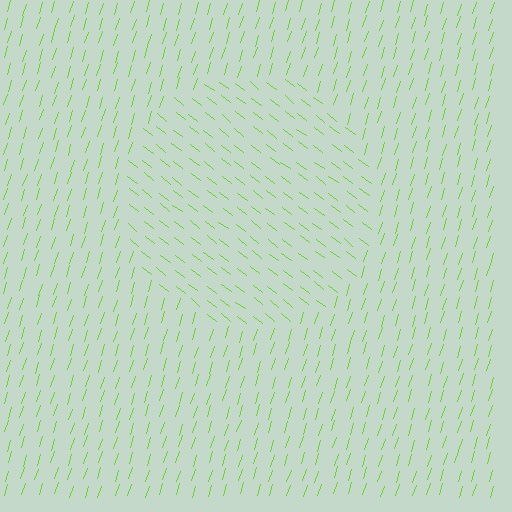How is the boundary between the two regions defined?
The boundary is defined purely by a change in line orientation (approximately 70 degrees difference). All lines are the same color and thickness.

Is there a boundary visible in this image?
Yes, there is a texture boundary formed by a change in line orientation.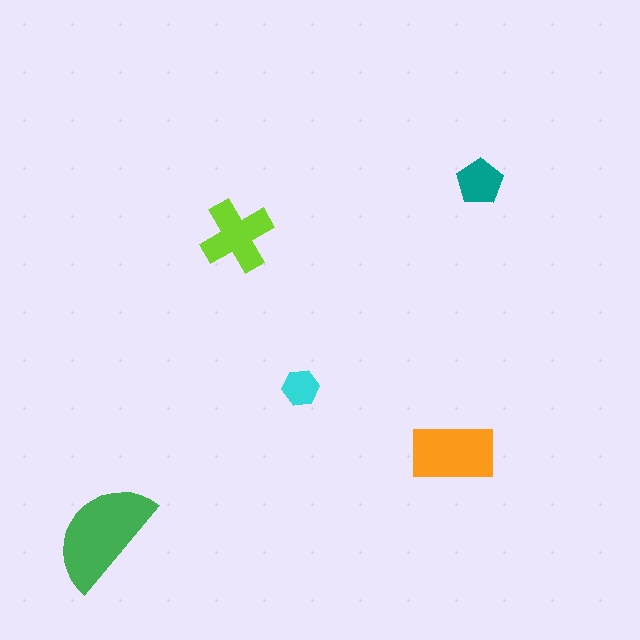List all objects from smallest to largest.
The cyan hexagon, the teal pentagon, the lime cross, the orange rectangle, the green semicircle.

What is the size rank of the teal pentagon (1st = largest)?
4th.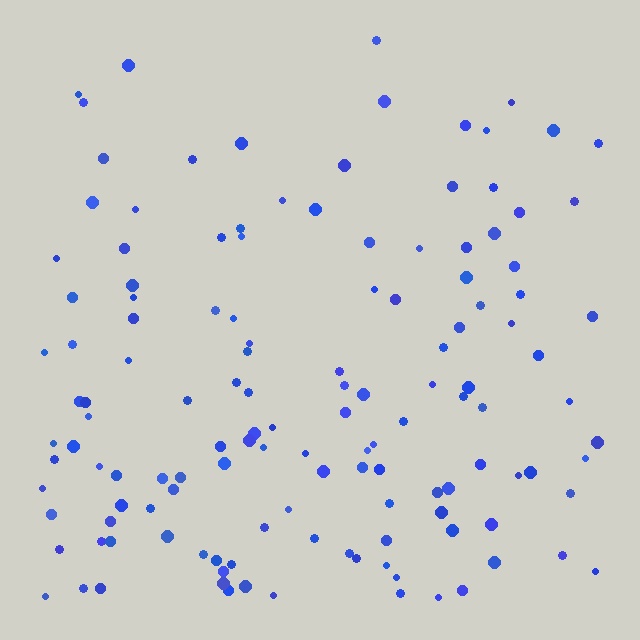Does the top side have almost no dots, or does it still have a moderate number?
Still a moderate number, just noticeably fewer than the bottom.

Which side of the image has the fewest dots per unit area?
The top.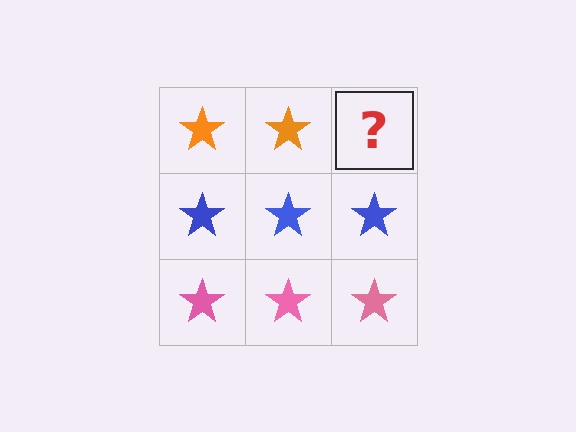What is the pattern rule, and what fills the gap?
The rule is that each row has a consistent color. The gap should be filled with an orange star.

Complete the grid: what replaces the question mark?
The question mark should be replaced with an orange star.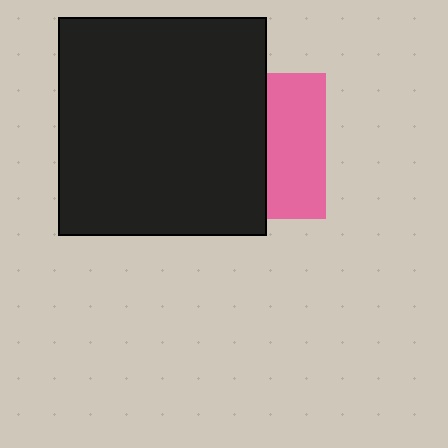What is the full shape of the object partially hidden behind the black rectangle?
The partially hidden object is a pink square.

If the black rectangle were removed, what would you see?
You would see the complete pink square.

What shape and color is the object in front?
The object in front is a black rectangle.